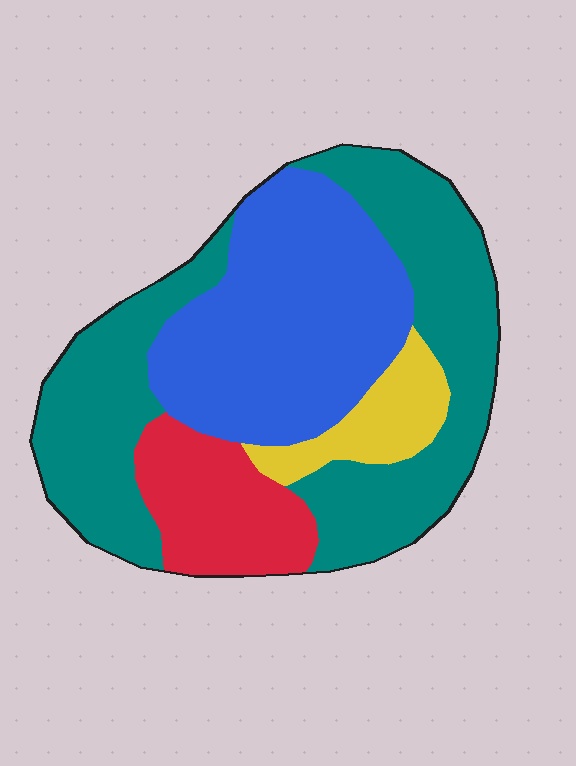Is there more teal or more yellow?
Teal.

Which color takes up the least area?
Yellow, at roughly 10%.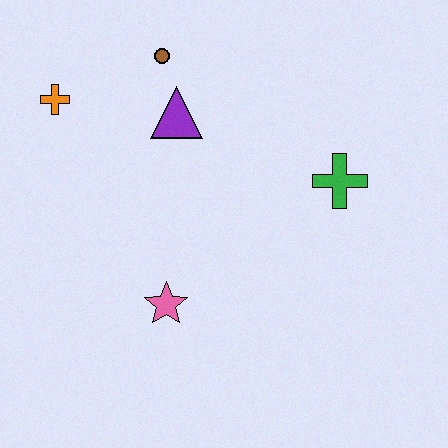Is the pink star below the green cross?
Yes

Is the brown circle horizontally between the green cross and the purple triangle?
No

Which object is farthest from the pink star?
The brown circle is farthest from the pink star.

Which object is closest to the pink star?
The purple triangle is closest to the pink star.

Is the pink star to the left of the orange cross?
No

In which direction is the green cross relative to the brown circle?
The green cross is to the right of the brown circle.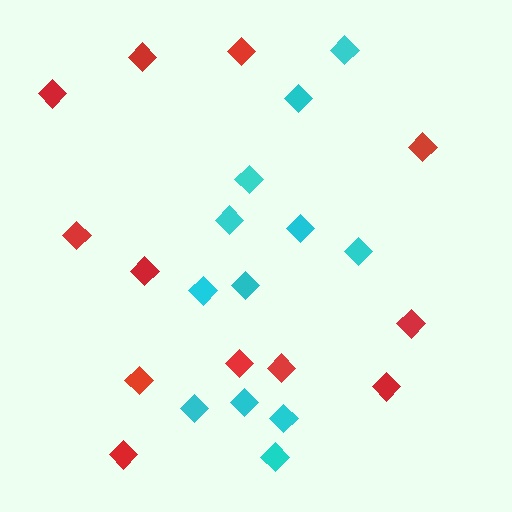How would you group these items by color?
There are 2 groups: one group of red diamonds (12) and one group of cyan diamonds (12).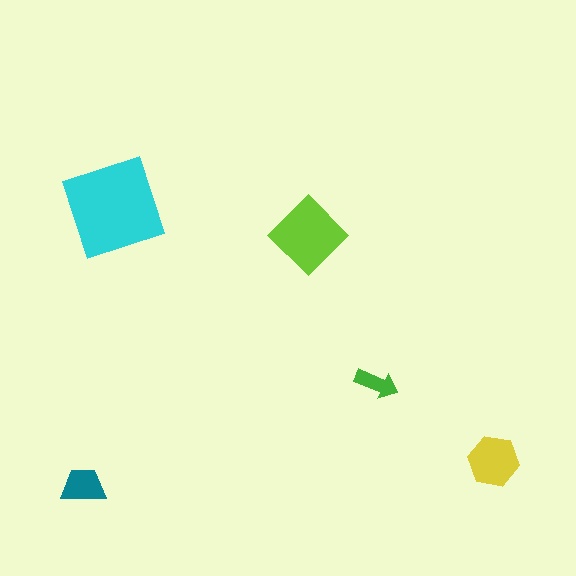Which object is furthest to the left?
The teal trapezoid is leftmost.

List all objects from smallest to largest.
The green arrow, the teal trapezoid, the yellow hexagon, the lime diamond, the cyan square.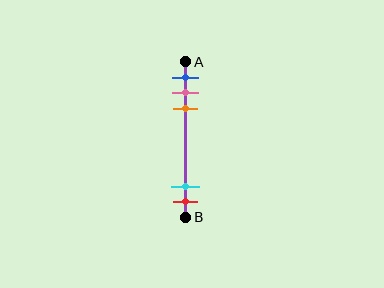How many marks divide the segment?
There are 5 marks dividing the segment.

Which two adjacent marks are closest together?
The pink and orange marks are the closest adjacent pair.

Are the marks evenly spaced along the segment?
No, the marks are not evenly spaced.